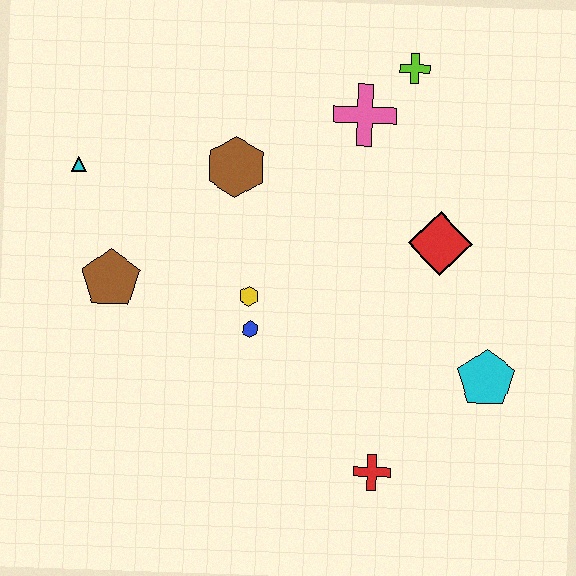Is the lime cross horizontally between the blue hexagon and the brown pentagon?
No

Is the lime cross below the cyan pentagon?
No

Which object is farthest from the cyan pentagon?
The cyan triangle is farthest from the cyan pentagon.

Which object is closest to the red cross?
The cyan pentagon is closest to the red cross.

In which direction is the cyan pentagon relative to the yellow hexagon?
The cyan pentagon is to the right of the yellow hexagon.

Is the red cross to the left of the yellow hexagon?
No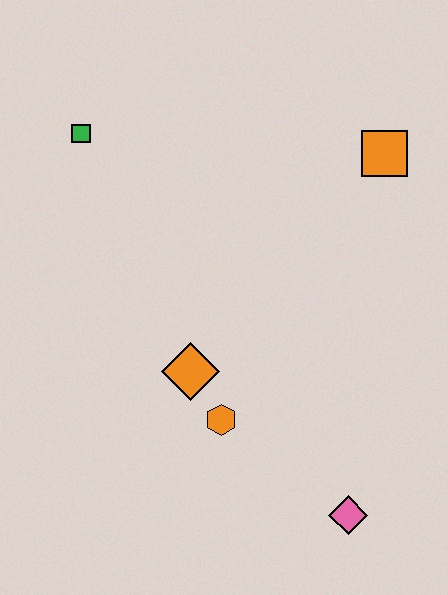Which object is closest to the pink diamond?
The orange hexagon is closest to the pink diamond.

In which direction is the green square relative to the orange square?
The green square is to the left of the orange square.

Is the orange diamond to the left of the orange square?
Yes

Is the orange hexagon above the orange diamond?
No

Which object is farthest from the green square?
The pink diamond is farthest from the green square.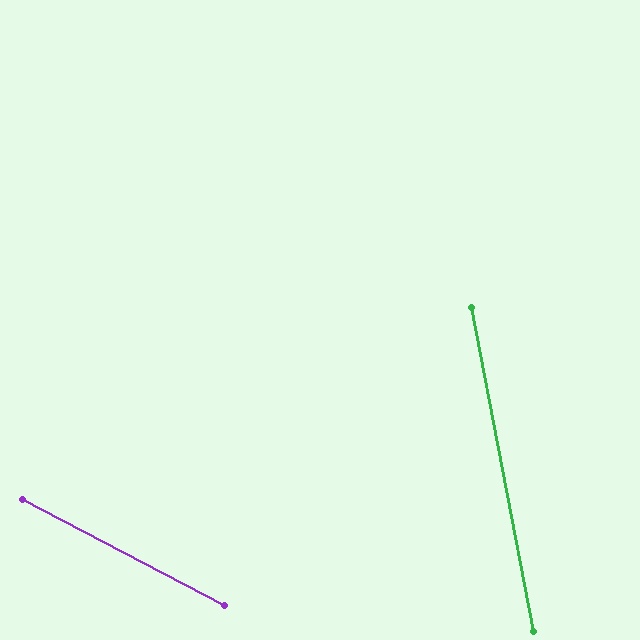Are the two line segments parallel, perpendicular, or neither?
Neither parallel nor perpendicular — they differ by about 52°.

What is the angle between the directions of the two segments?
Approximately 52 degrees.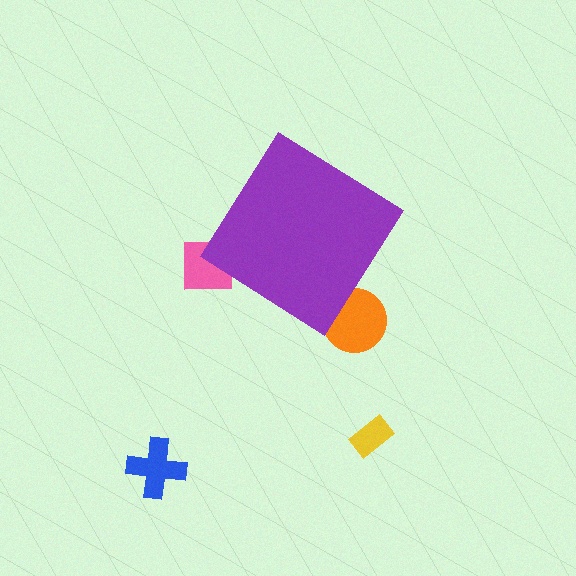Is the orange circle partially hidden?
Yes, the orange circle is partially hidden behind the purple diamond.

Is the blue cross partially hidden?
No, the blue cross is fully visible.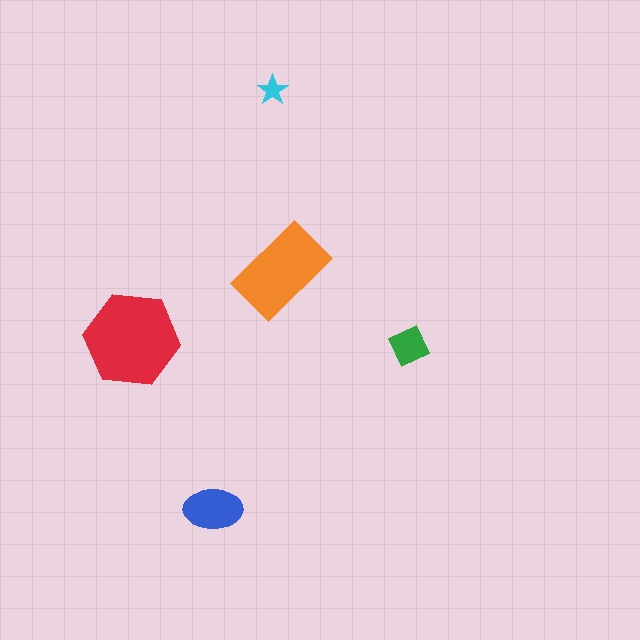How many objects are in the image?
There are 5 objects in the image.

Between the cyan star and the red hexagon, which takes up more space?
The red hexagon.